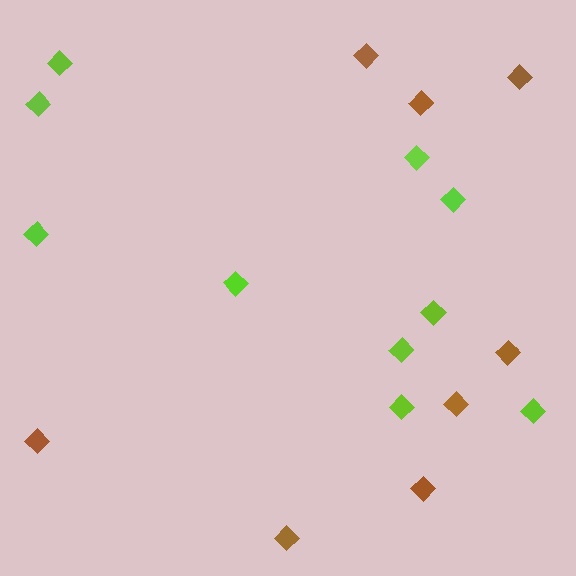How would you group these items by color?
There are 2 groups: one group of brown diamonds (8) and one group of lime diamonds (10).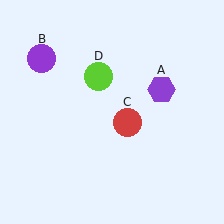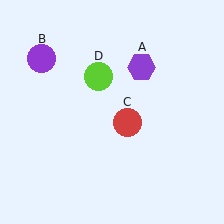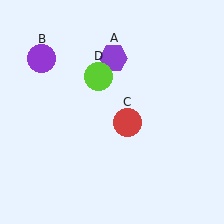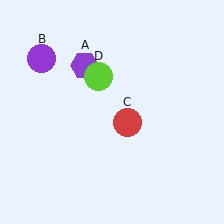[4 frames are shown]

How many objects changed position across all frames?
1 object changed position: purple hexagon (object A).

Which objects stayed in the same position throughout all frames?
Purple circle (object B) and red circle (object C) and lime circle (object D) remained stationary.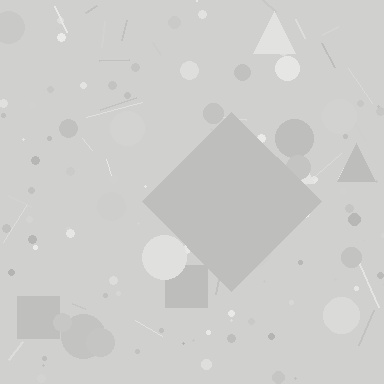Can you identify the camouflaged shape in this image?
The camouflaged shape is a diamond.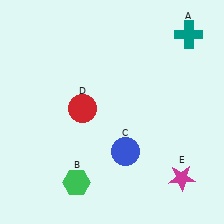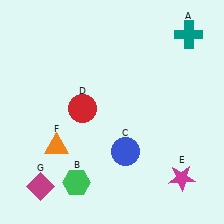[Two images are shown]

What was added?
An orange triangle (F), a magenta diamond (G) were added in Image 2.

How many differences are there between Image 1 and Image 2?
There are 2 differences between the two images.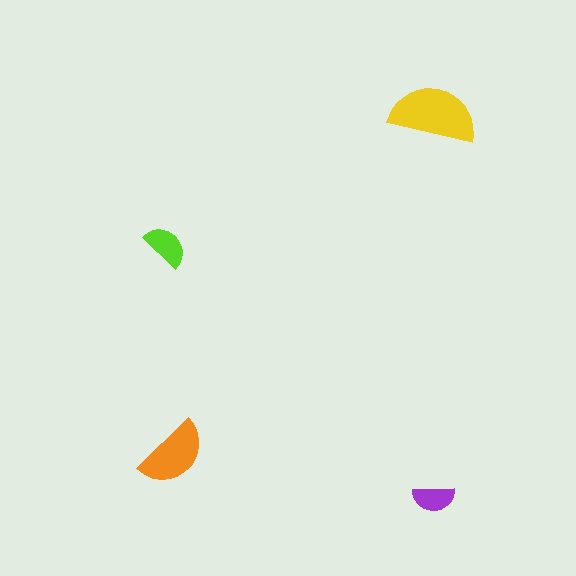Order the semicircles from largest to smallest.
the yellow one, the orange one, the lime one, the purple one.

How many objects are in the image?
There are 4 objects in the image.